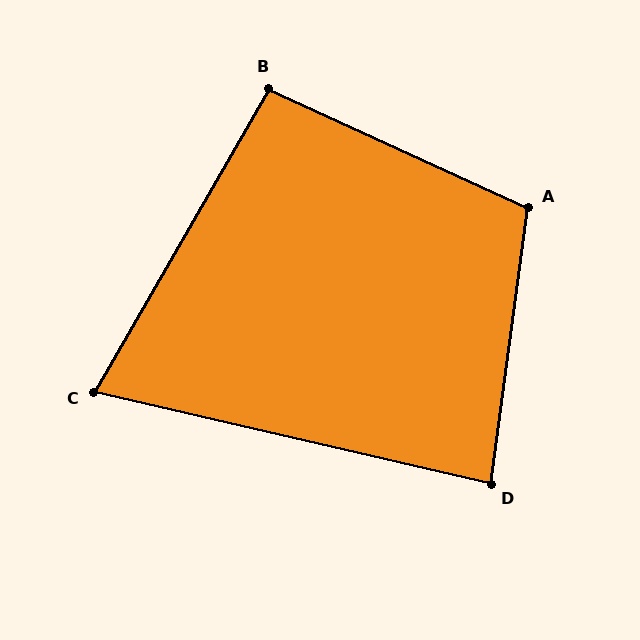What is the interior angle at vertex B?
Approximately 95 degrees (obtuse).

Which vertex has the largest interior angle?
A, at approximately 107 degrees.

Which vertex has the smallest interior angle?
C, at approximately 73 degrees.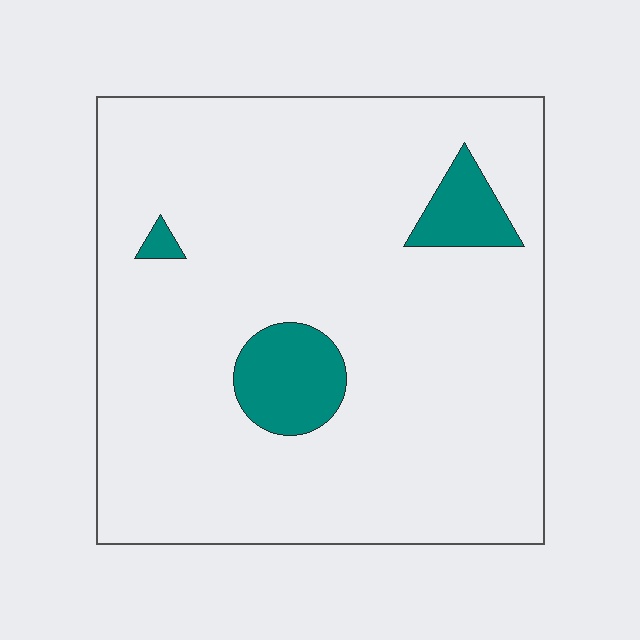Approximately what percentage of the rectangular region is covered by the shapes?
Approximately 10%.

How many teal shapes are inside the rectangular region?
3.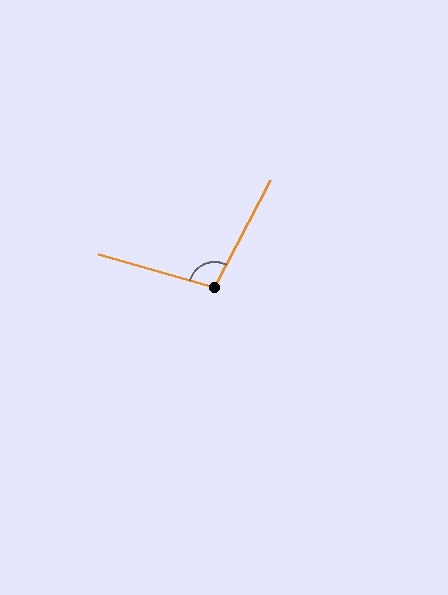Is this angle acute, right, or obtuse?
It is obtuse.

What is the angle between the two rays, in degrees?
Approximately 102 degrees.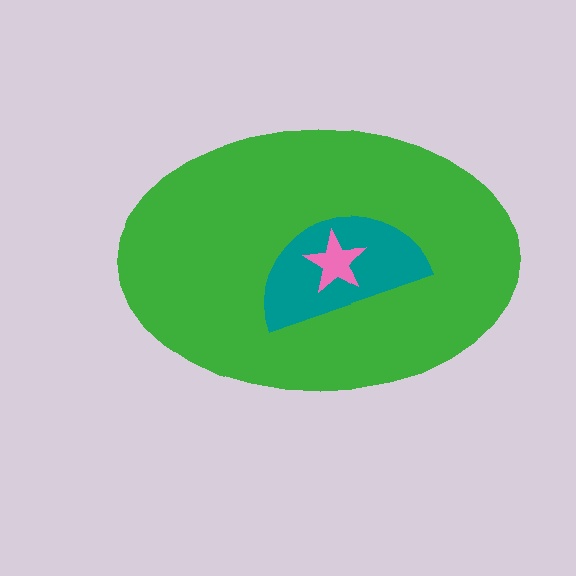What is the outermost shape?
The green ellipse.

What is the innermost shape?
The pink star.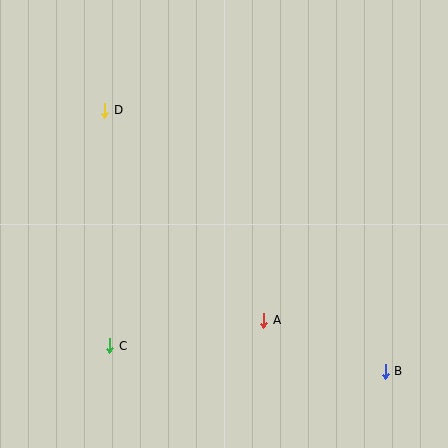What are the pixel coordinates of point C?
Point C is at (110, 346).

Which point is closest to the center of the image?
Point A at (264, 320) is closest to the center.